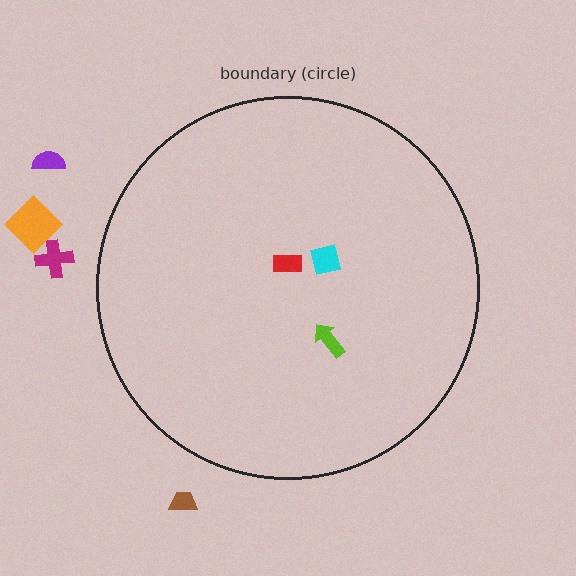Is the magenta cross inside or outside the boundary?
Outside.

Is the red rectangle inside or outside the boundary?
Inside.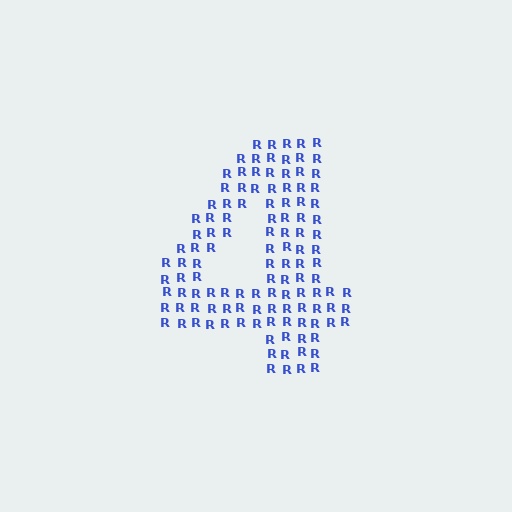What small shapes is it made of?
It is made of small letter R's.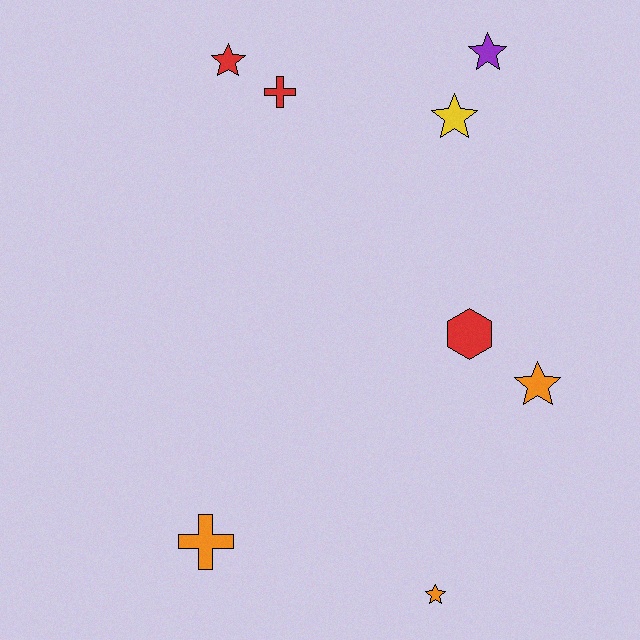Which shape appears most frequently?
Star, with 5 objects.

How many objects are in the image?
There are 8 objects.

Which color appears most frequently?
Red, with 3 objects.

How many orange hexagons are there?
There are no orange hexagons.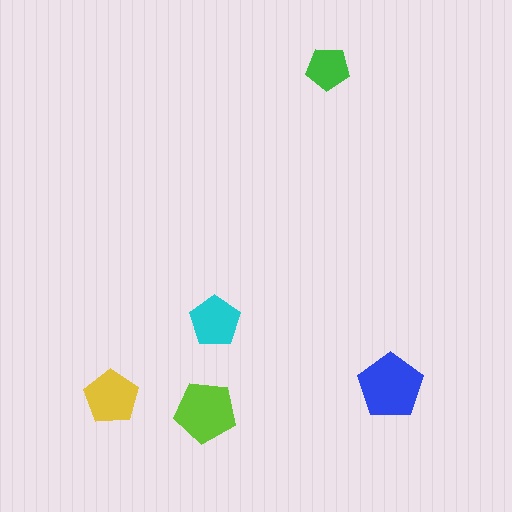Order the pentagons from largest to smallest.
the blue one, the lime one, the yellow one, the cyan one, the green one.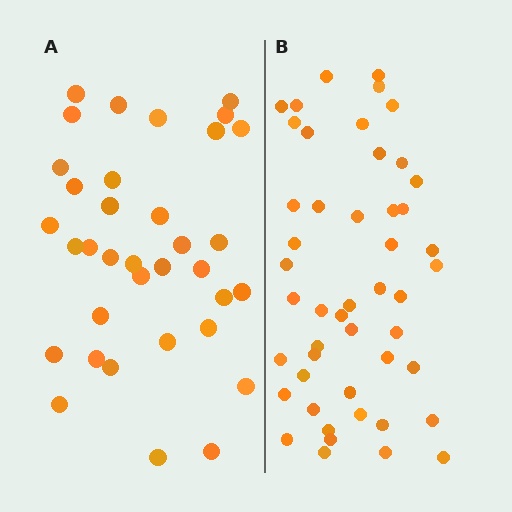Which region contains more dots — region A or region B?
Region B (the right region) has more dots.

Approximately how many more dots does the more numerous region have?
Region B has approximately 15 more dots than region A.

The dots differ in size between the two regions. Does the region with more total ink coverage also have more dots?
No. Region A has more total ink coverage because its dots are larger, but region B actually contains more individual dots. Total area can be misleading — the number of items is what matters here.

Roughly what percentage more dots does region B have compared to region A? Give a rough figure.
About 35% more.